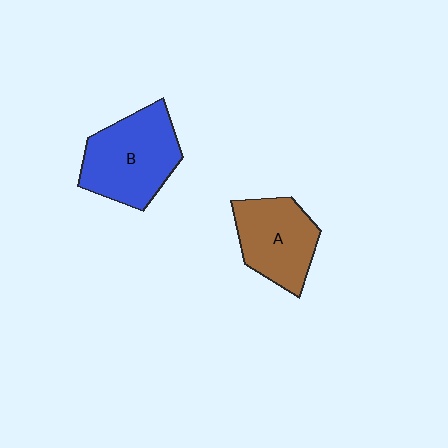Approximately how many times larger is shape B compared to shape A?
Approximately 1.2 times.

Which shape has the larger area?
Shape B (blue).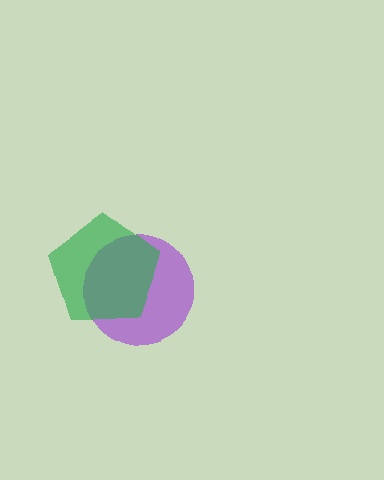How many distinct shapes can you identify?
There are 2 distinct shapes: a purple circle, a green pentagon.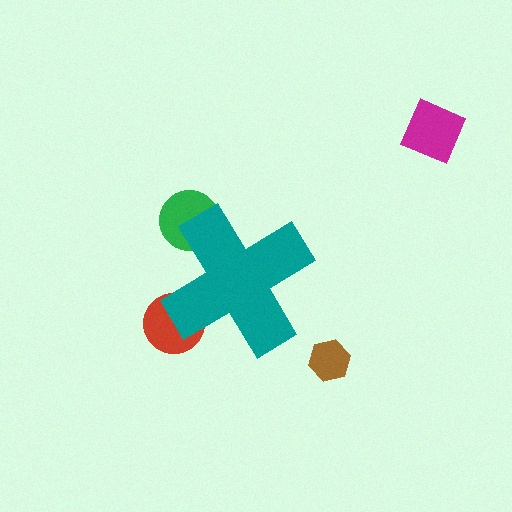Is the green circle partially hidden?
Yes, the green circle is partially hidden behind the teal cross.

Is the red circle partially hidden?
Yes, the red circle is partially hidden behind the teal cross.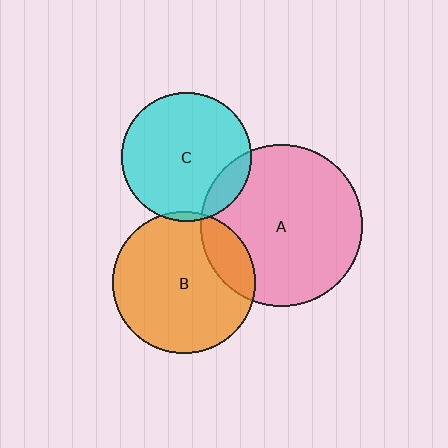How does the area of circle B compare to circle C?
Approximately 1.2 times.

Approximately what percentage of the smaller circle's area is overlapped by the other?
Approximately 20%.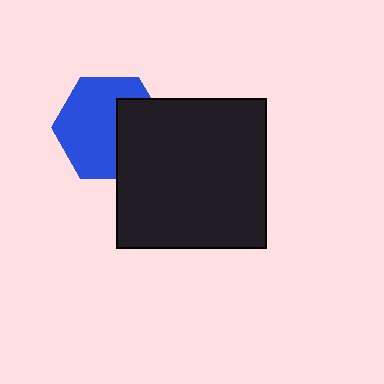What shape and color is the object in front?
The object in front is a black square.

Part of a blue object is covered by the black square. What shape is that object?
It is a hexagon.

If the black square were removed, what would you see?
You would see the complete blue hexagon.